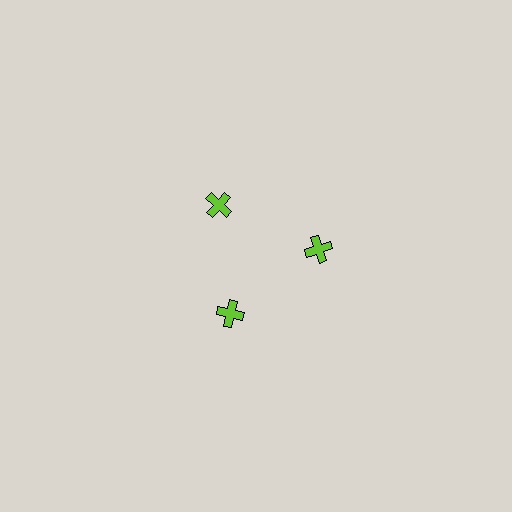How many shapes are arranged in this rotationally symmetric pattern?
There are 3 shapes, arranged in 3 groups of 1.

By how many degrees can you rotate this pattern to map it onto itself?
The pattern maps onto itself every 120 degrees of rotation.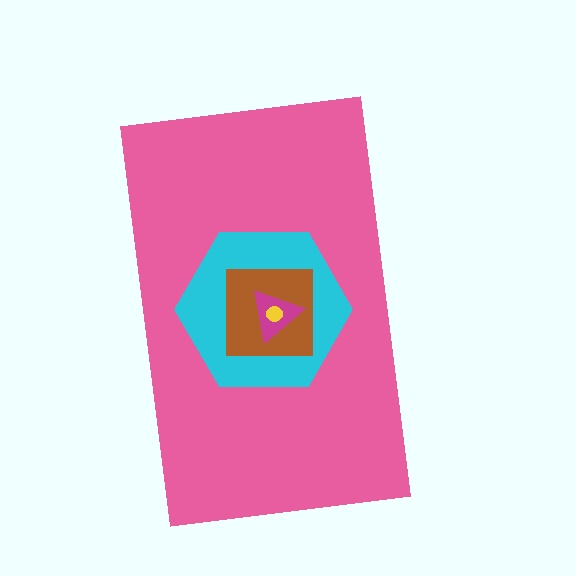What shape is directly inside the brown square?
The magenta triangle.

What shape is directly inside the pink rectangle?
The cyan hexagon.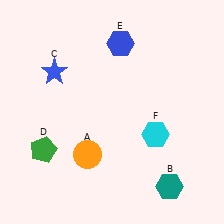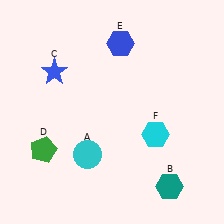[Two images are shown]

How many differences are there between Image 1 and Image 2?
There is 1 difference between the two images.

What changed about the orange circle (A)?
In Image 1, A is orange. In Image 2, it changed to cyan.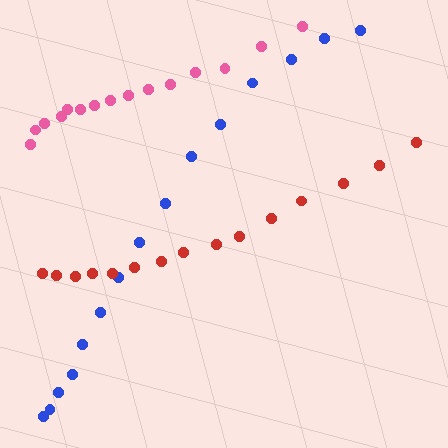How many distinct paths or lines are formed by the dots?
There are 3 distinct paths.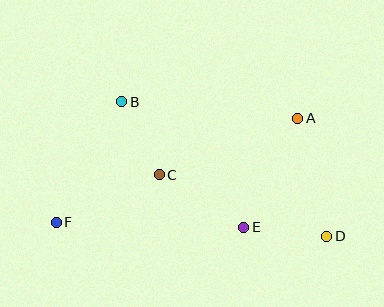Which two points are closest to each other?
Points B and C are closest to each other.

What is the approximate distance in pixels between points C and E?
The distance between C and E is approximately 100 pixels.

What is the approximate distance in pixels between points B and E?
The distance between B and E is approximately 175 pixels.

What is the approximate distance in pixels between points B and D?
The distance between B and D is approximately 245 pixels.